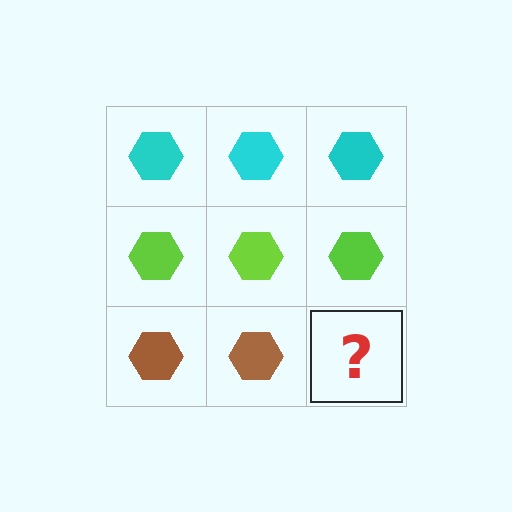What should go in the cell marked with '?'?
The missing cell should contain a brown hexagon.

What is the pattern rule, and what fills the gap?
The rule is that each row has a consistent color. The gap should be filled with a brown hexagon.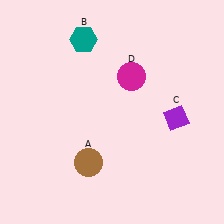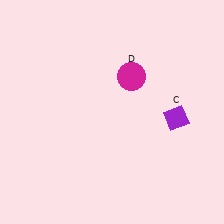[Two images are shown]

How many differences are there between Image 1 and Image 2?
There are 2 differences between the two images.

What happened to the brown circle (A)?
The brown circle (A) was removed in Image 2. It was in the bottom-left area of Image 1.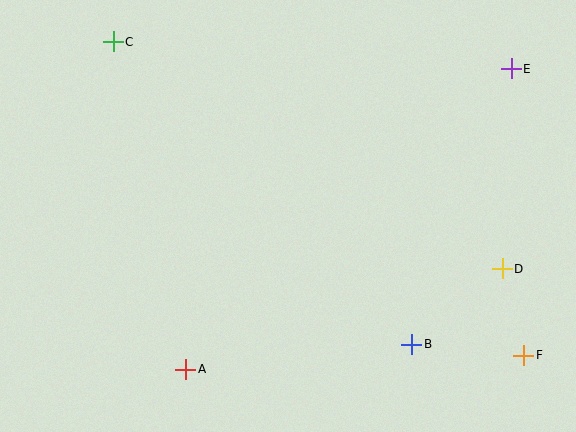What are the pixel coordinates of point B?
Point B is at (412, 344).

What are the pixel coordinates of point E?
Point E is at (511, 69).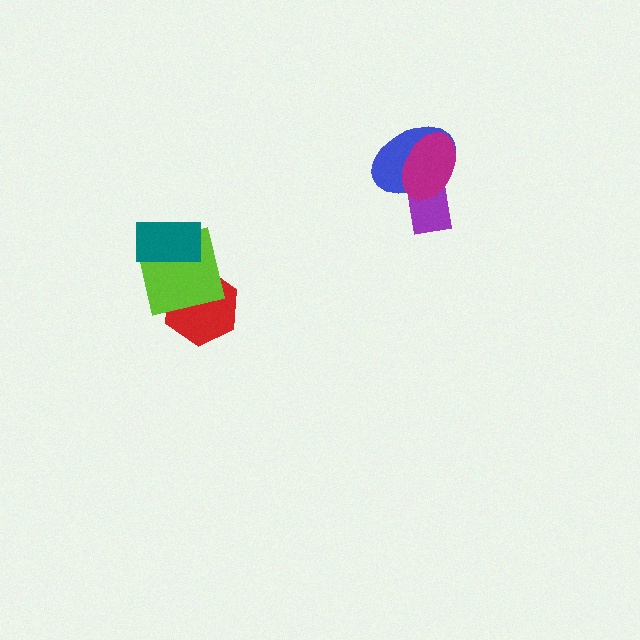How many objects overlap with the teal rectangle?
1 object overlaps with the teal rectangle.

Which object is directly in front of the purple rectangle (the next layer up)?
The blue ellipse is directly in front of the purple rectangle.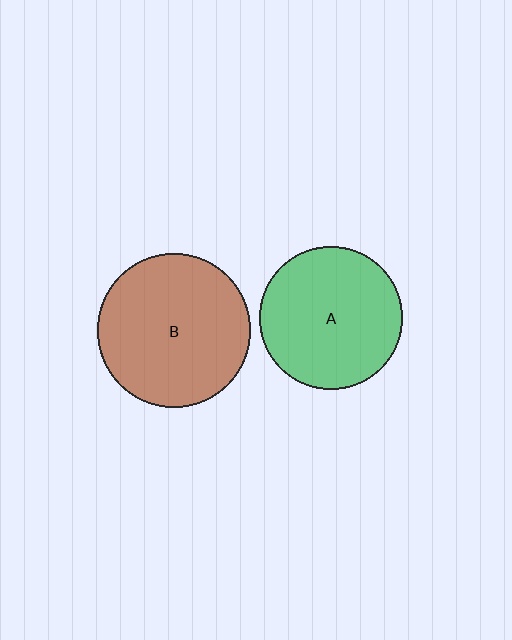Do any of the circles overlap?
No, none of the circles overlap.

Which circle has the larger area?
Circle B (brown).